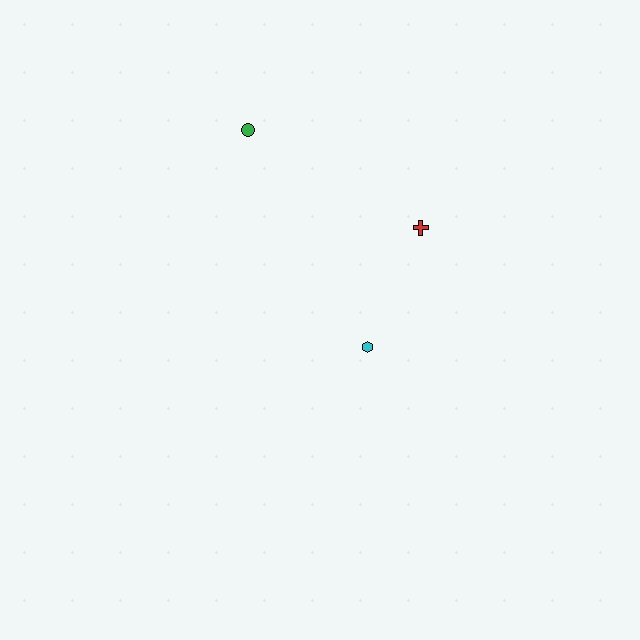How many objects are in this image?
There are 3 objects.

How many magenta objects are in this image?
There are no magenta objects.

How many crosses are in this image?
There is 1 cross.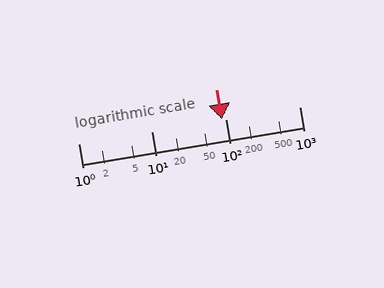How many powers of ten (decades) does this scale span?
The scale spans 3 decades, from 1 to 1000.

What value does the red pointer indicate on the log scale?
The pointer indicates approximately 89.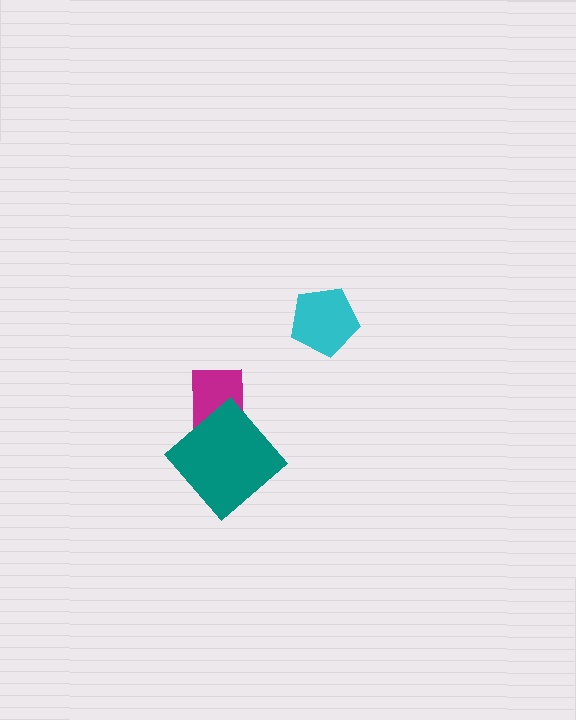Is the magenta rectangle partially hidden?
Yes, it is partially covered by another shape.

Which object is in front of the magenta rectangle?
The teal diamond is in front of the magenta rectangle.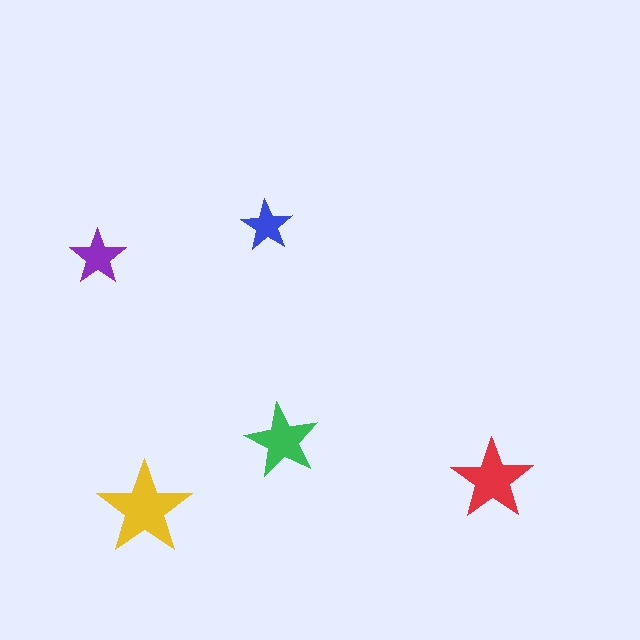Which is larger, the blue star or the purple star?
The purple one.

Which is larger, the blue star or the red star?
The red one.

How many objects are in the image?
There are 5 objects in the image.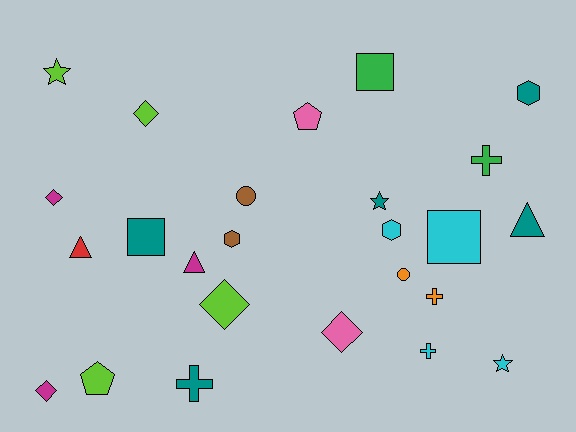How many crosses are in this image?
There are 4 crosses.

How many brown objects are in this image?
There are 2 brown objects.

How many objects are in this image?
There are 25 objects.